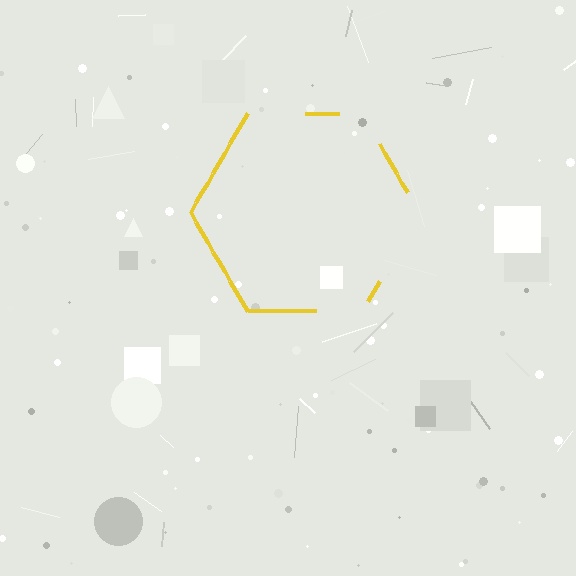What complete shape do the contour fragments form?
The contour fragments form a hexagon.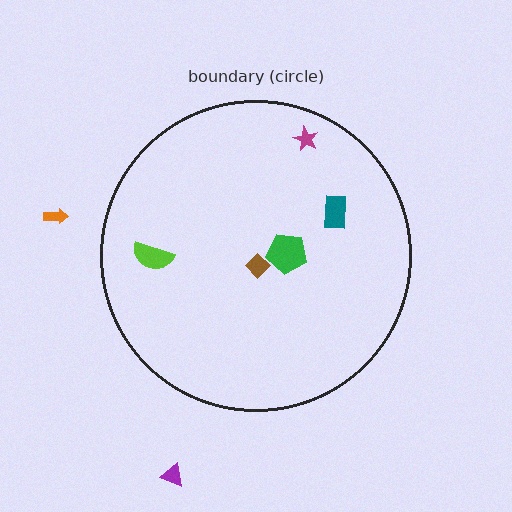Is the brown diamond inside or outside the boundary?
Inside.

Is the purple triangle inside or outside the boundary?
Outside.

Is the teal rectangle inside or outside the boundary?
Inside.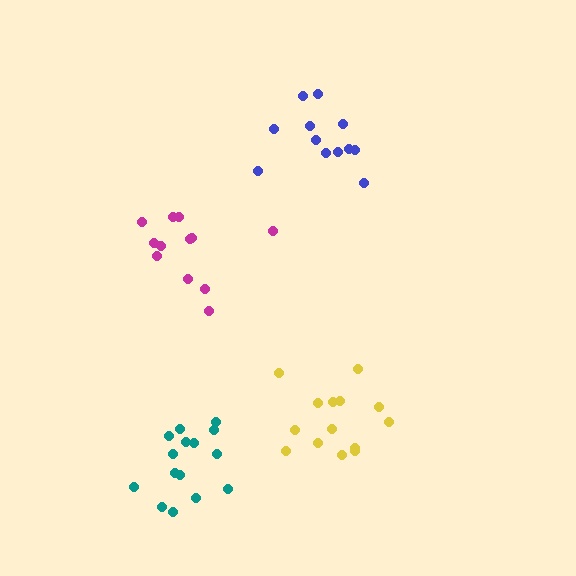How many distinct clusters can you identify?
There are 4 distinct clusters.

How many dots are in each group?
Group 1: 12 dots, Group 2: 14 dots, Group 3: 12 dots, Group 4: 15 dots (53 total).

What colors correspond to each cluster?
The clusters are colored: magenta, yellow, blue, teal.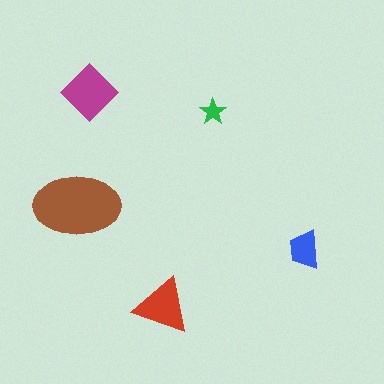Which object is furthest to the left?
The brown ellipse is leftmost.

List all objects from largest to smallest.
The brown ellipse, the magenta diamond, the red triangle, the blue trapezoid, the green star.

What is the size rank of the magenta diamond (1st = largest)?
2nd.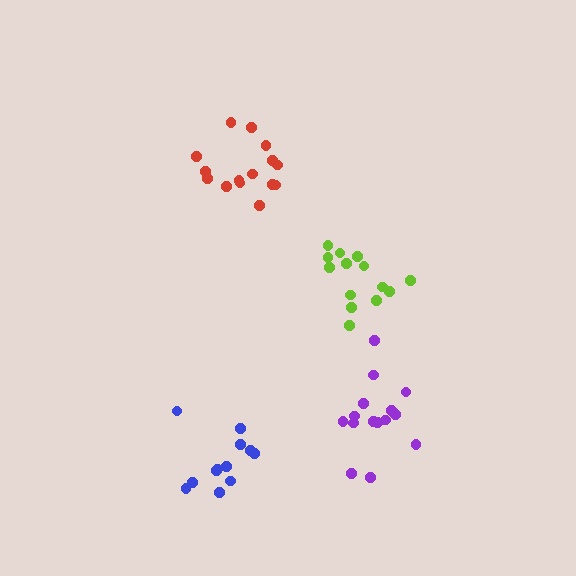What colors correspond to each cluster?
The clusters are colored: blue, red, lime, purple.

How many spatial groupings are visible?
There are 4 spatial groupings.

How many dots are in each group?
Group 1: 12 dots, Group 2: 15 dots, Group 3: 14 dots, Group 4: 15 dots (56 total).